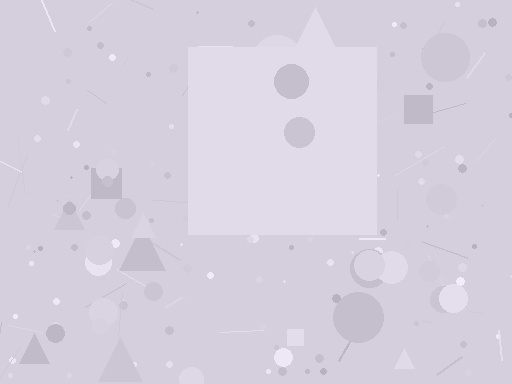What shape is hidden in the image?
A square is hidden in the image.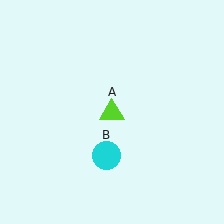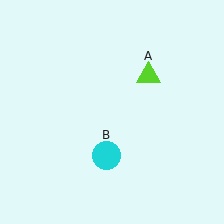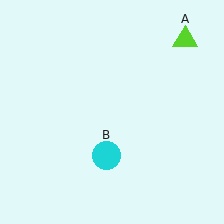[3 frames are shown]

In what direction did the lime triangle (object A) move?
The lime triangle (object A) moved up and to the right.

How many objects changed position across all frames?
1 object changed position: lime triangle (object A).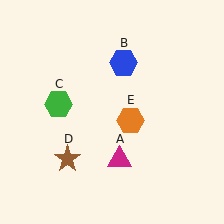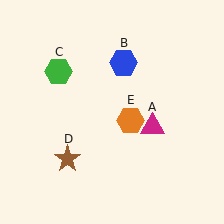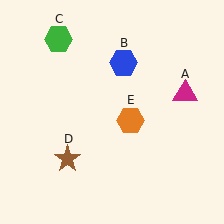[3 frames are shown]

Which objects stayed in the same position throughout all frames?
Blue hexagon (object B) and brown star (object D) and orange hexagon (object E) remained stationary.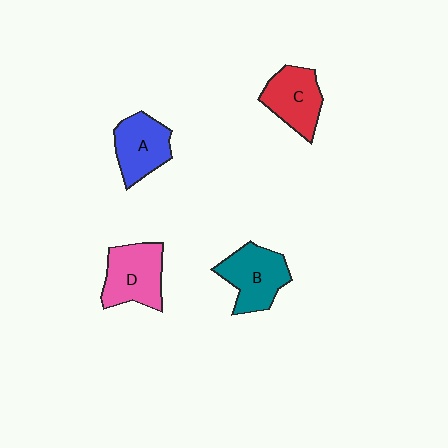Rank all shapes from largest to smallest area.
From largest to smallest: D (pink), B (teal), C (red), A (blue).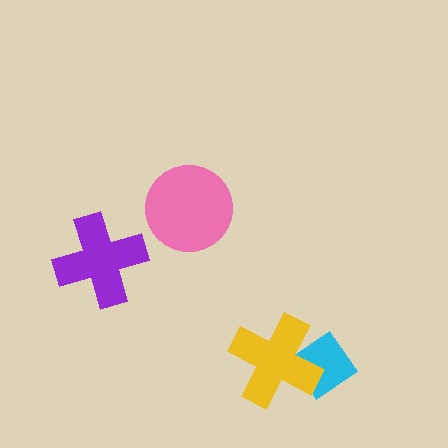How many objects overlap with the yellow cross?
1 object overlaps with the yellow cross.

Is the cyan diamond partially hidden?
Yes, it is partially covered by another shape.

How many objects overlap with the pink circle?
0 objects overlap with the pink circle.